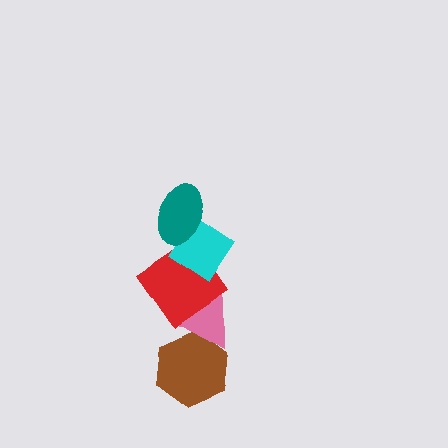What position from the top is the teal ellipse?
The teal ellipse is 1st from the top.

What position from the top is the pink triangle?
The pink triangle is 4th from the top.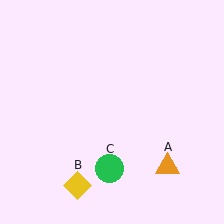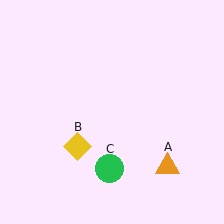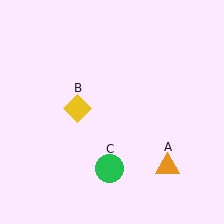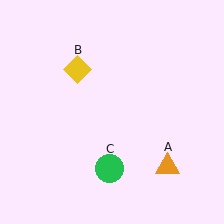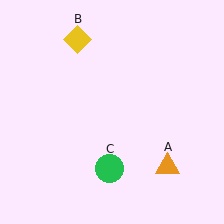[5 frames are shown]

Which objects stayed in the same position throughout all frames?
Orange triangle (object A) and green circle (object C) remained stationary.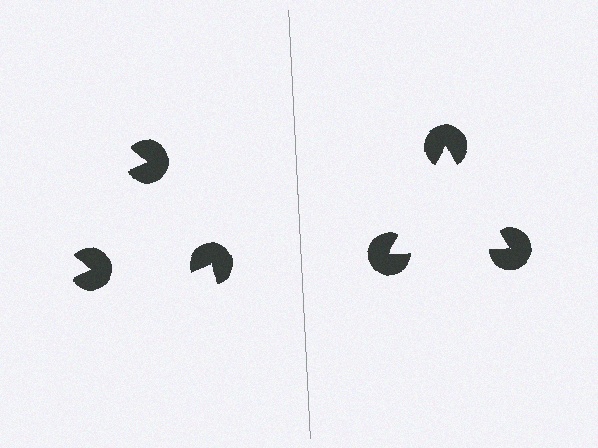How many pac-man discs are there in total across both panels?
6 — 3 on each side.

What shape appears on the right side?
An illusory triangle.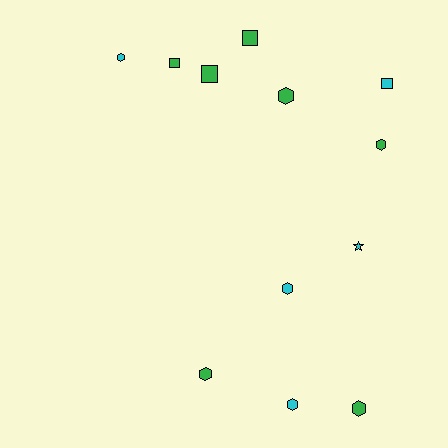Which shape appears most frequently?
Hexagon, with 7 objects.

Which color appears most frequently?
Green, with 7 objects.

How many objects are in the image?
There are 12 objects.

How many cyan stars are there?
There is 1 cyan star.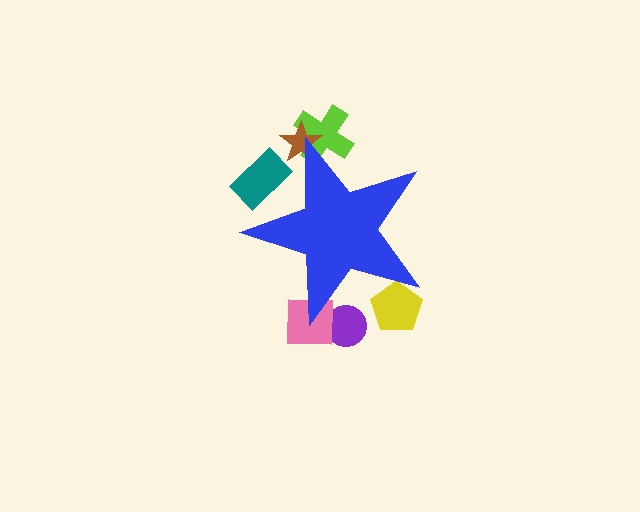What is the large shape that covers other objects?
A blue star.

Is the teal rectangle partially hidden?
Yes, the teal rectangle is partially hidden behind the blue star.